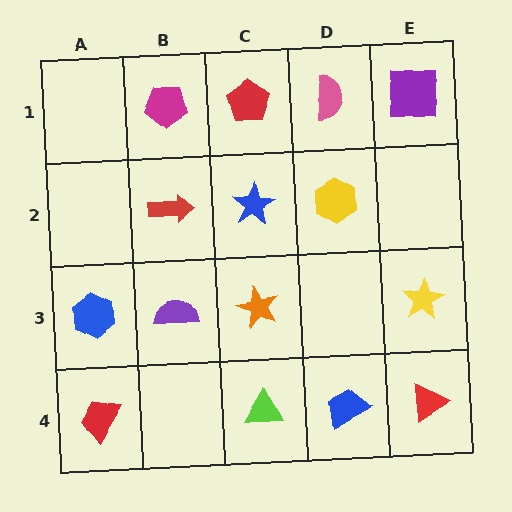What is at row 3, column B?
A purple semicircle.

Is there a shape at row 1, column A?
No, that cell is empty.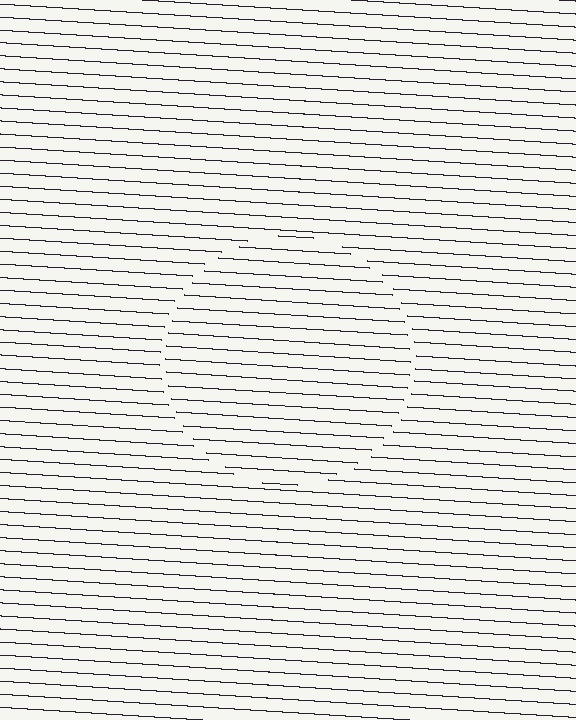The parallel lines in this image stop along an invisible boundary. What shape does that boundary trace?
An illusory circle. The interior of the shape contains the same grating, shifted by half a period — the contour is defined by the phase discontinuity where line-ends from the inner and outer gratings abut.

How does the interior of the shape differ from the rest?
The interior of the shape contains the same grating, shifted by half a period — the contour is defined by the phase discontinuity where line-ends from the inner and outer gratings abut.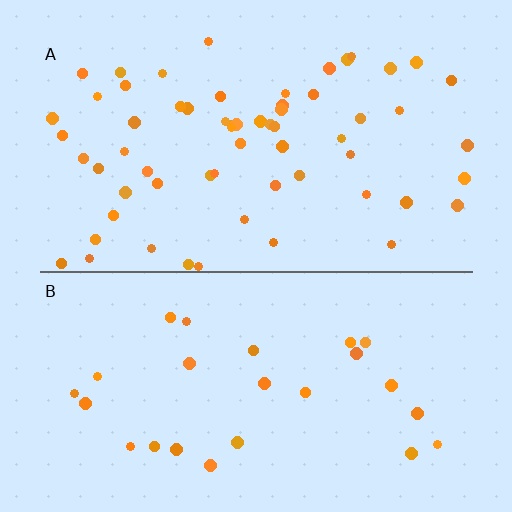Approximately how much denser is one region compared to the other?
Approximately 2.5× — region A over region B.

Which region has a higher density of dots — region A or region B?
A (the top).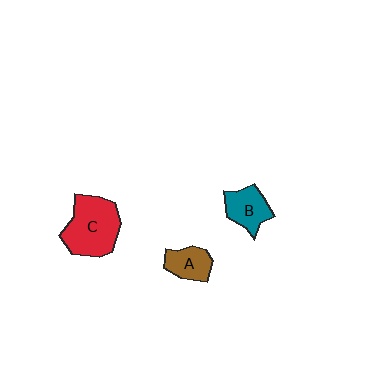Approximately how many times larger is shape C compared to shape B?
Approximately 1.8 times.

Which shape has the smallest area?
Shape A (brown).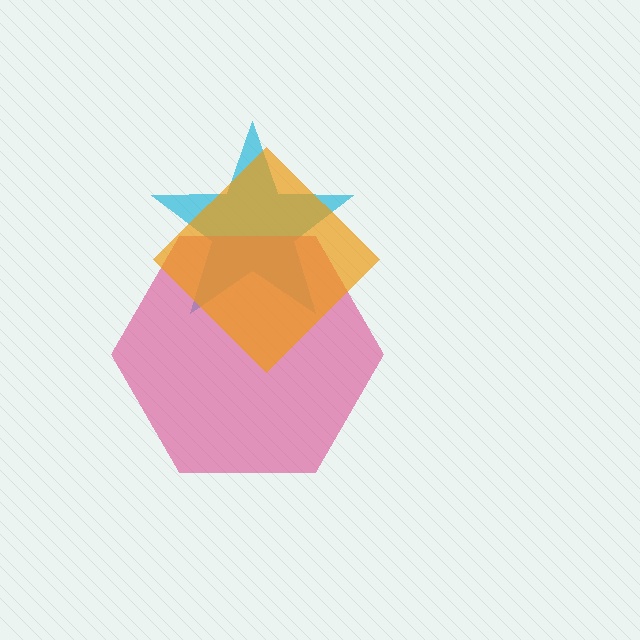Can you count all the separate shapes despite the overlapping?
Yes, there are 3 separate shapes.